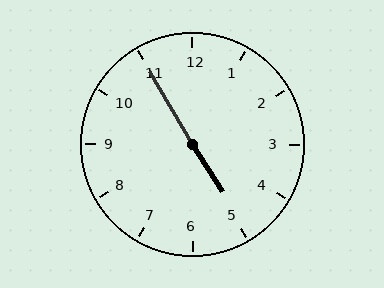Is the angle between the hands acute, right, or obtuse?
It is obtuse.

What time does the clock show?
4:55.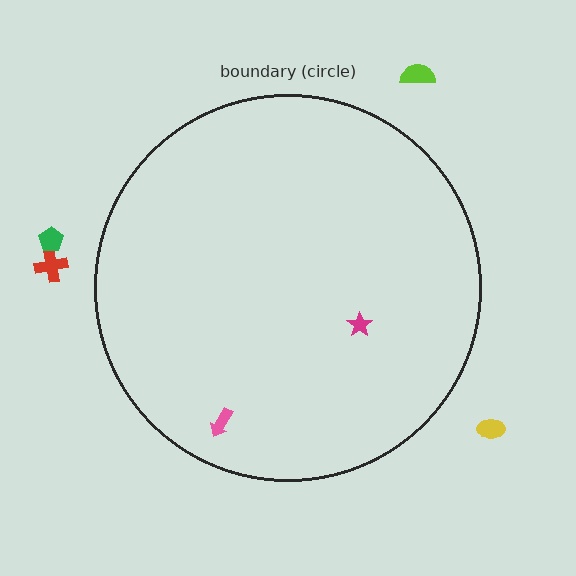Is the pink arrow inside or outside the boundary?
Inside.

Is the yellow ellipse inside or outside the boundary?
Outside.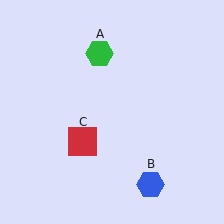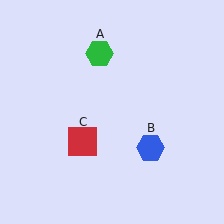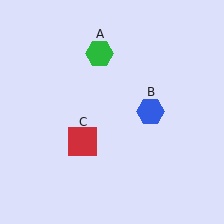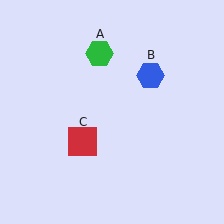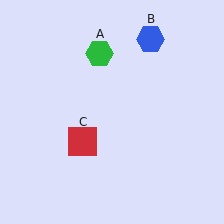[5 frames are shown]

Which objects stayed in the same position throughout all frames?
Green hexagon (object A) and red square (object C) remained stationary.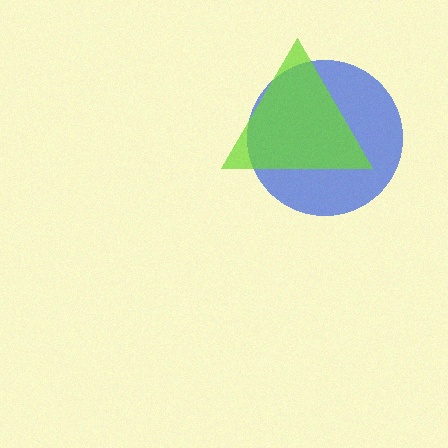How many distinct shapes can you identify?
There are 2 distinct shapes: a blue circle, a lime triangle.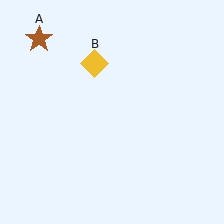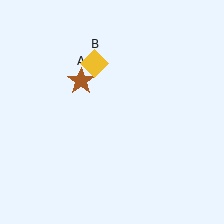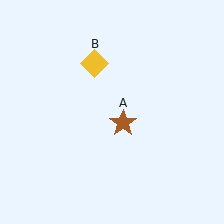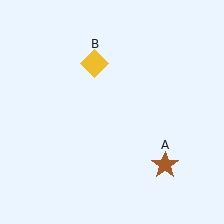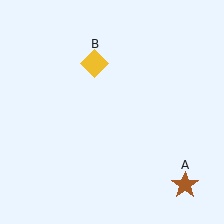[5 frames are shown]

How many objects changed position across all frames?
1 object changed position: brown star (object A).